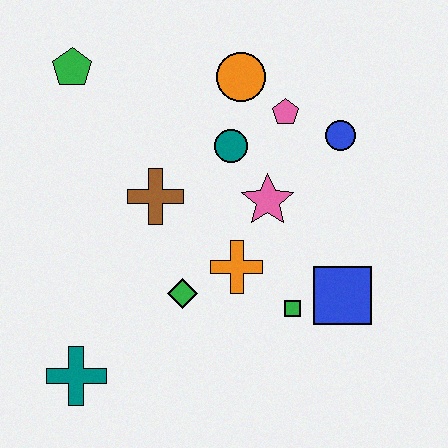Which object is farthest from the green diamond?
The green pentagon is farthest from the green diamond.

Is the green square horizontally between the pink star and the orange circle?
No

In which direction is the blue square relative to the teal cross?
The blue square is to the right of the teal cross.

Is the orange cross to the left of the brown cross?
No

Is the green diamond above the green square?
Yes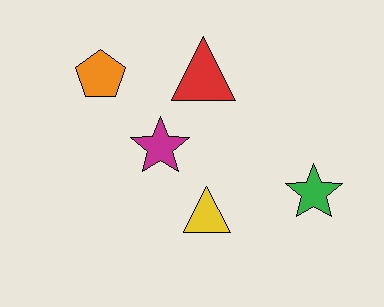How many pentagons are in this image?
There is 1 pentagon.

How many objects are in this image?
There are 5 objects.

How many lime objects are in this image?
There are no lime objects.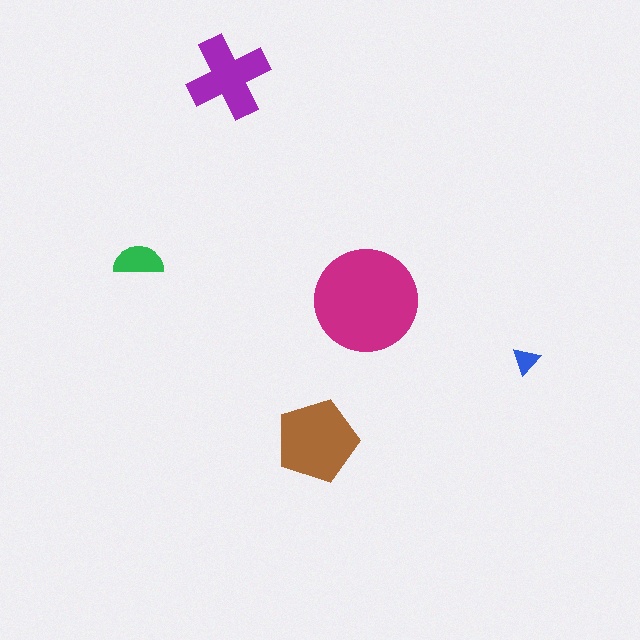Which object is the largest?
The magenta circle.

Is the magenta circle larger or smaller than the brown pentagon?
Larger.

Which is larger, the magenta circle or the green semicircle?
The magenta circle.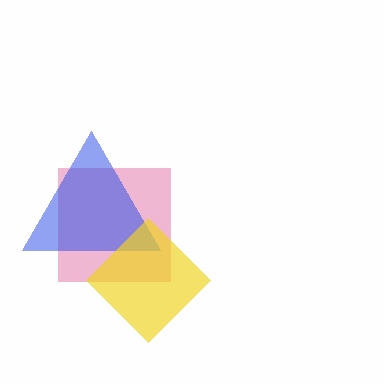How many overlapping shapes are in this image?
There are 3 overlapping shapes in the image.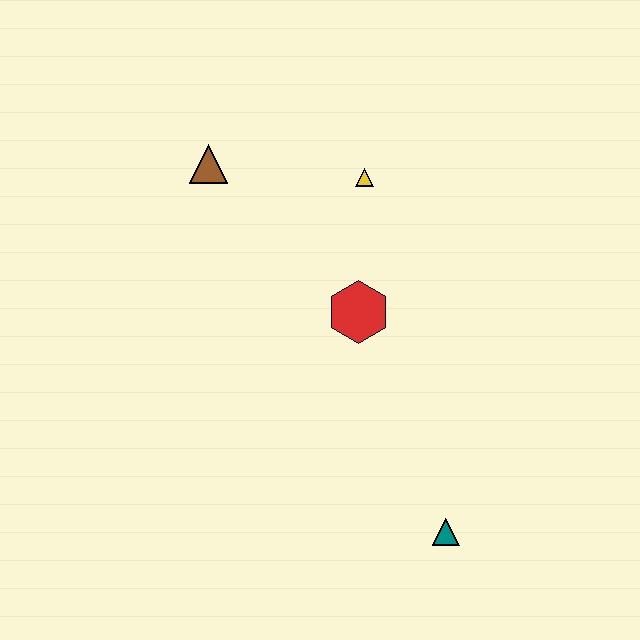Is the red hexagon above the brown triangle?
No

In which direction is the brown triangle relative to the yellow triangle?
The brown triangle is to the left of the yellow triangle.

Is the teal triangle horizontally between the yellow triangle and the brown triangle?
No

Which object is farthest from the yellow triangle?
The teal triangle is farthest from the yellow triangle.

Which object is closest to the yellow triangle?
The red hexagon is closest to the yellow triangle.